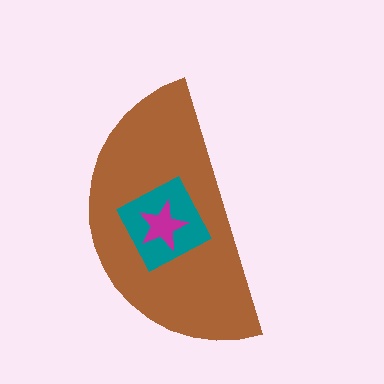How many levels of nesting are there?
3.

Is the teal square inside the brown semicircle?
Yes.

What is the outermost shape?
The brown semicircle.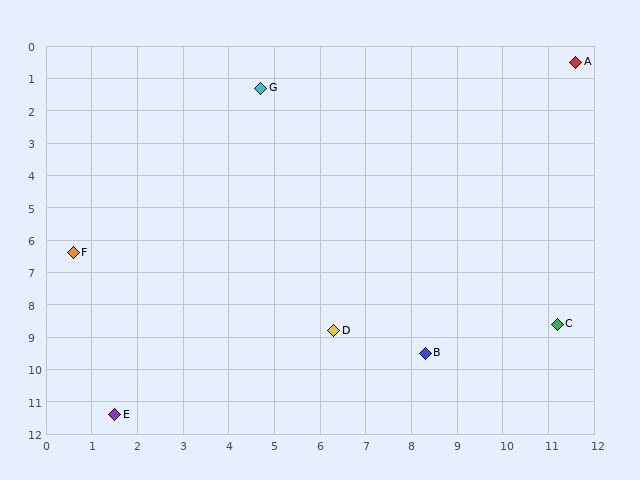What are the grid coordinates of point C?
Point C is at approximately (11.2, 8.6).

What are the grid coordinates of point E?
Point E is at approximately (1.5, 11.4).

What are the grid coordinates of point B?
Point B is at approximately (8.3, 9.5).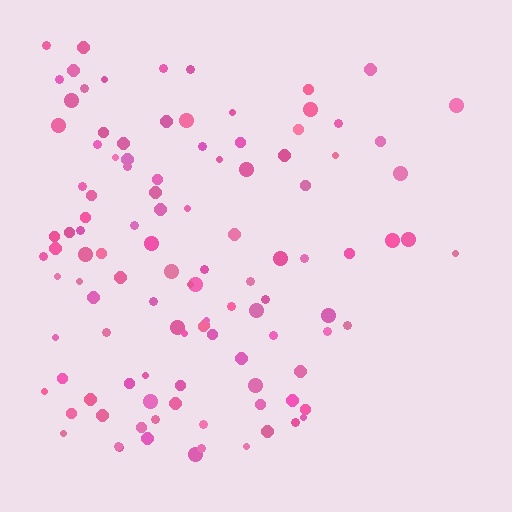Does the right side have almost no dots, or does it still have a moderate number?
Still a moderate number, just noticeably fewer than the left.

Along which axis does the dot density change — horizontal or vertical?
Horizontal.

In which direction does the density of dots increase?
From right to left, with the left side densest.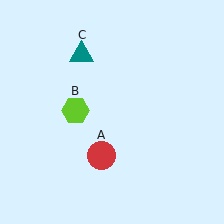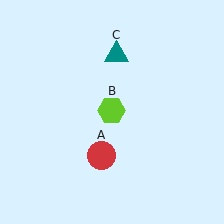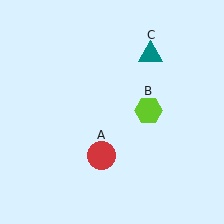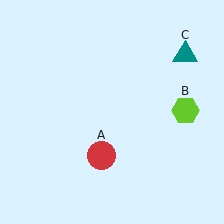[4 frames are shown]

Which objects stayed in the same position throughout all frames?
Red circle (object A) remained stationary.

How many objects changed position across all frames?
2 objects changed position: lime hexagon (object B), teal triangle (object C).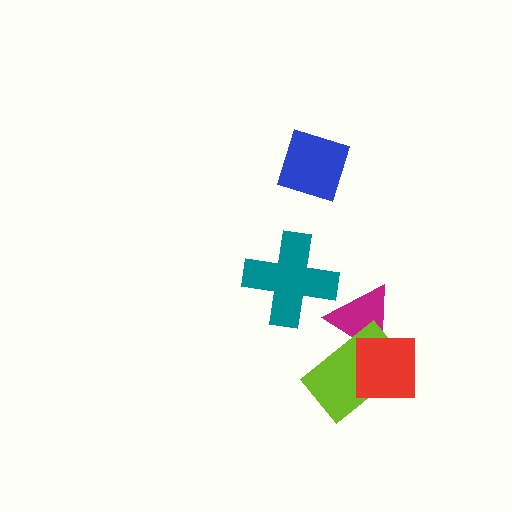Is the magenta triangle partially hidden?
Yes, it is partially covered by another shape.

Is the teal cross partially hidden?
No, no other shape covers it.